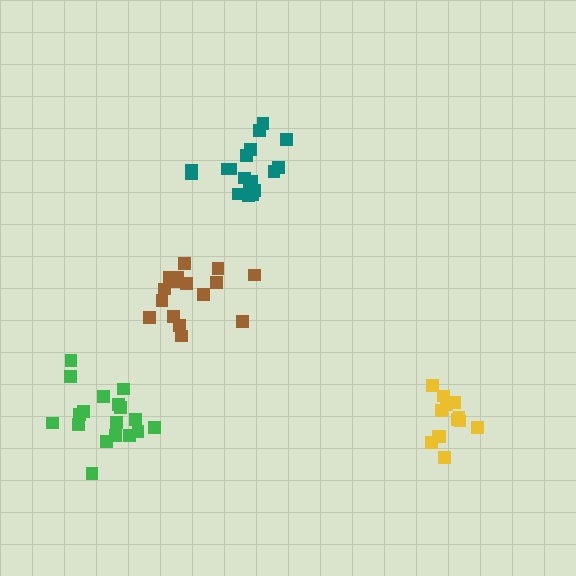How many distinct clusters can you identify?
There are 4 distinct clusters.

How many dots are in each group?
Group 1: 13 dots, Group 2: 16 dots, Group 3: 18 dots, Group 4: 18 dots (65 total).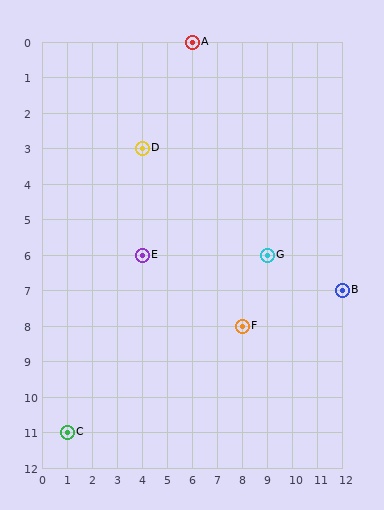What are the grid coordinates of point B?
Point B is at grid coordinates (12, 7).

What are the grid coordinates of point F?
Point F is at grid coordinates (8, 8).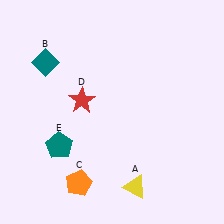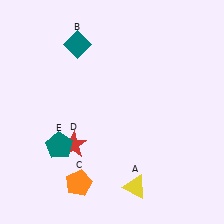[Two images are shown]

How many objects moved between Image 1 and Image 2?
2 objects moved between the two images.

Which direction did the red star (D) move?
The red star (D) moved down.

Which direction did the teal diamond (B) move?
The teal diamond (B) moved right.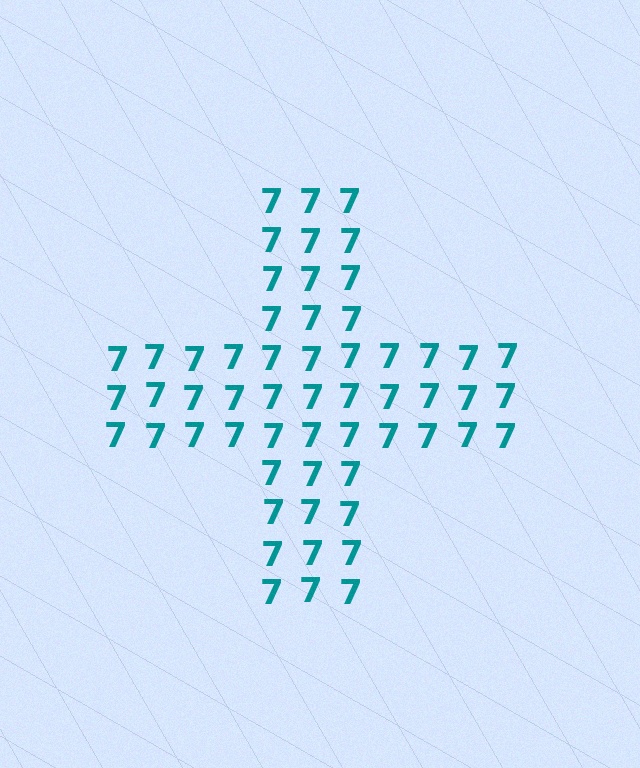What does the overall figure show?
The overall figure shows a cross.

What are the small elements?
The small elements are digit 7's.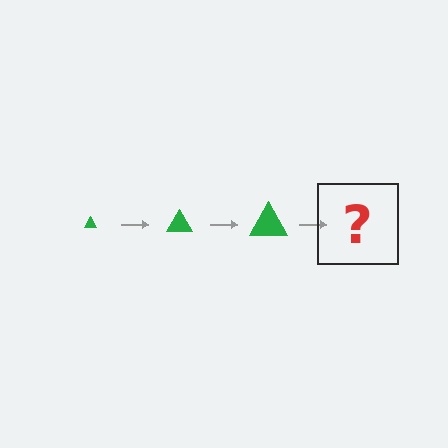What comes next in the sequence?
The next element should be a green triangle, larger than the previous one.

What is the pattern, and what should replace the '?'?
The pattern is that the triangle gets progressively larger each step. The '?' should be a green triangle, larger than the previous one.